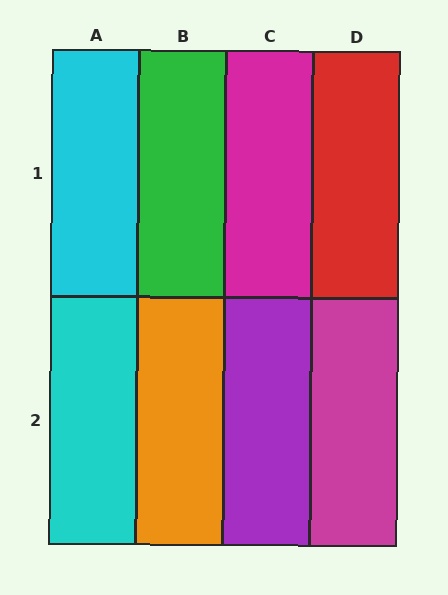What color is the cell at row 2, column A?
Cyan.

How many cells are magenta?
2 cells are magenta.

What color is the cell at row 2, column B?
Orange.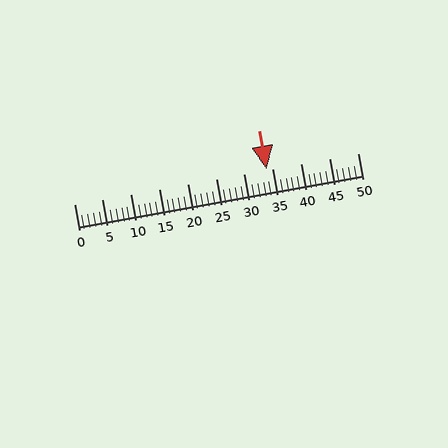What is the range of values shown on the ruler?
The ruler shows values from 0 to 50.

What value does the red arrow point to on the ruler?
The red arrow points to approximately 34.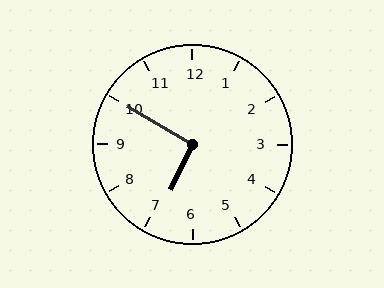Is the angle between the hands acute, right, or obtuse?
It is right.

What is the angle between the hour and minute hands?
Approximately 95 degrees.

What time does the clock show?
6:50.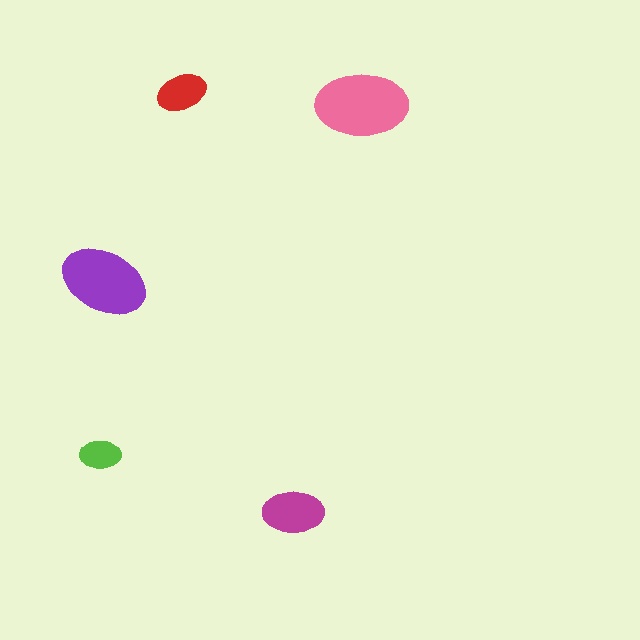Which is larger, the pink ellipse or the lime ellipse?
The pink one.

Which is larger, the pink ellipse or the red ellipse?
The pink one.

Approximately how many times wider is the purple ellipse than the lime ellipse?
About 2 times wider.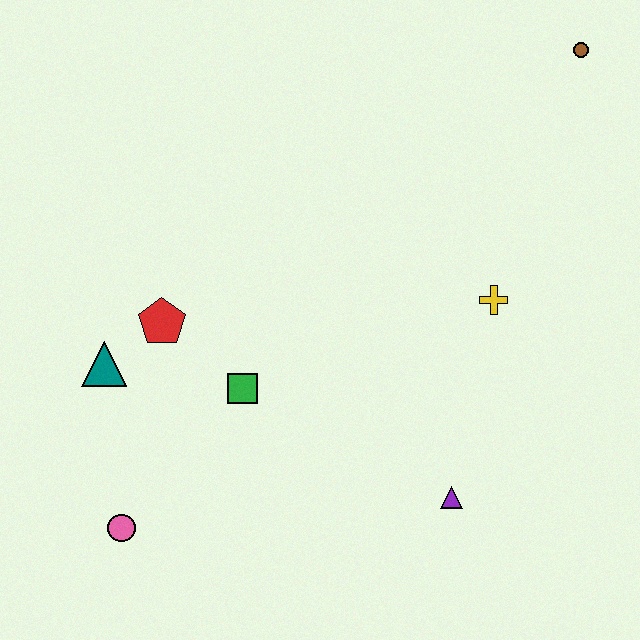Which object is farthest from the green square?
The brown circle is farthest from the green square.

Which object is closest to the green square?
The red pentagon is closest to the green square.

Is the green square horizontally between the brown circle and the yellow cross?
No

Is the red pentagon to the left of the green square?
Yes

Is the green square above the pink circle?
Yes